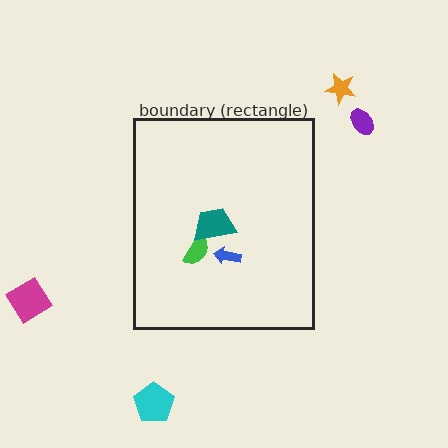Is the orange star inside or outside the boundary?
Outside.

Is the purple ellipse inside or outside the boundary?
Outside.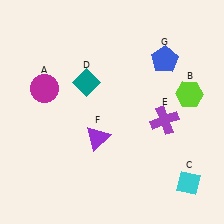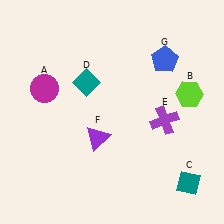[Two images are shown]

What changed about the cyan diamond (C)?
In Image 1, C is cyan. In Image 2, it changed to teal.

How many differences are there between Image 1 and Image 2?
There is 1 difference between the two images.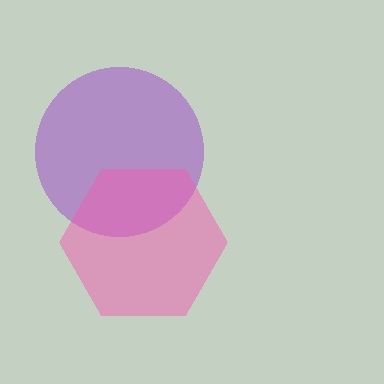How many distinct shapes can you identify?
There are 2 distinct shapes: a purple circle, a pink hexagon.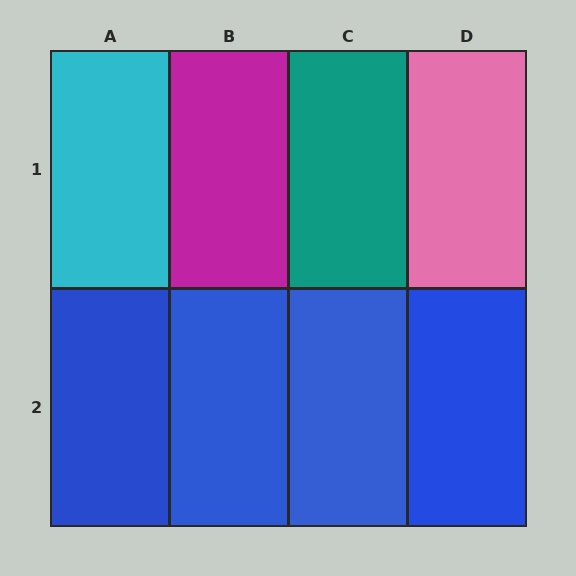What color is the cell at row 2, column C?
Blue.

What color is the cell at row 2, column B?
Blue.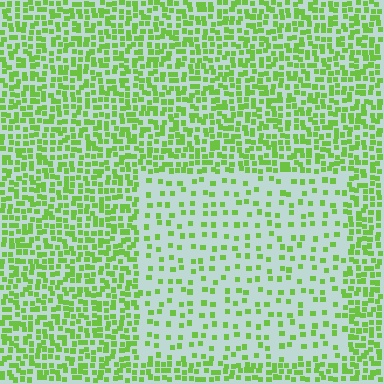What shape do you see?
I see a rectangle.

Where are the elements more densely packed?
The elements are more densely packed outside the rectangle boundary.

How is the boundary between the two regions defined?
The boundary is defined by a change in element density (approximately 2.5x ratio). All elements are the same color, size, and shape.